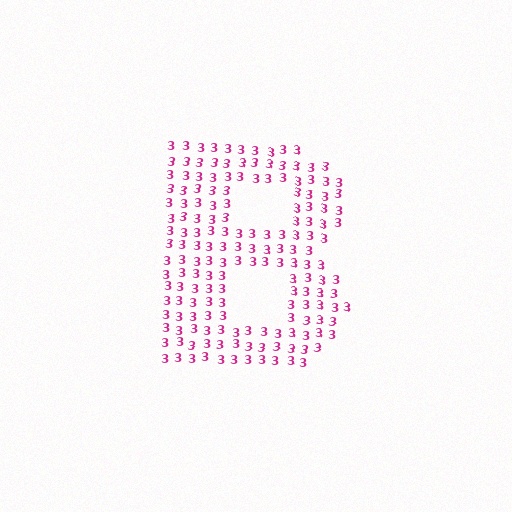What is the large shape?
The large shape is the letter B.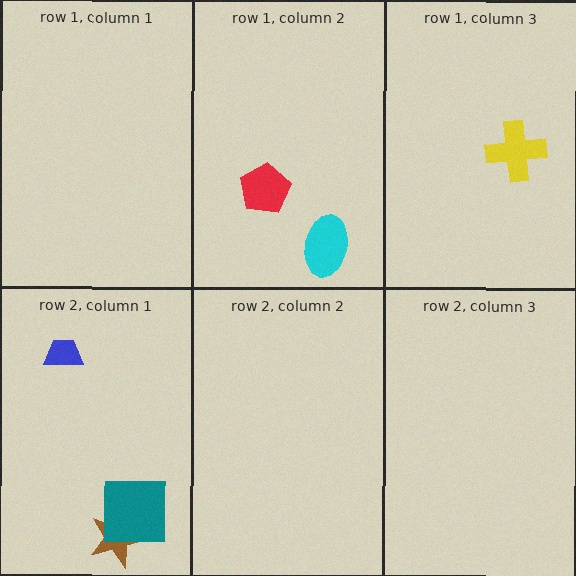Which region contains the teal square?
The row 2, column 1 region.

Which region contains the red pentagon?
The row 1, column 2 region.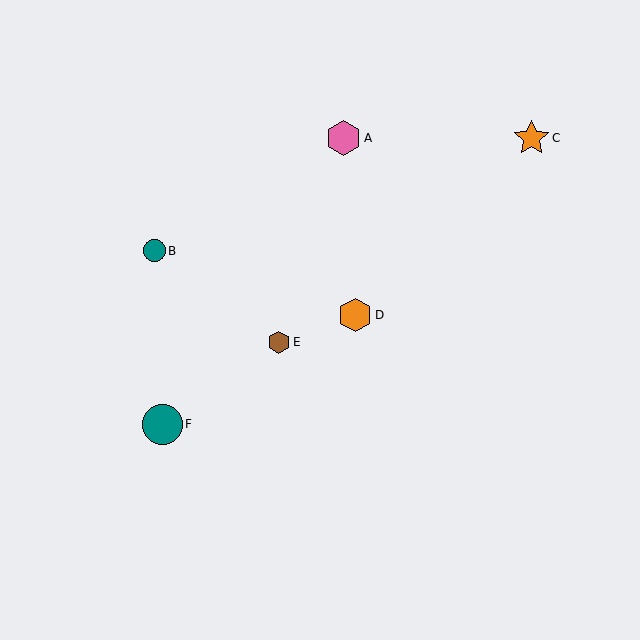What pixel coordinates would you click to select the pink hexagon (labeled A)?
Click at (344, 138) to select the pink hexagon A.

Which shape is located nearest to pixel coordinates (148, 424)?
The teal circle (labeled F) at (162, 424) is nearest to that location.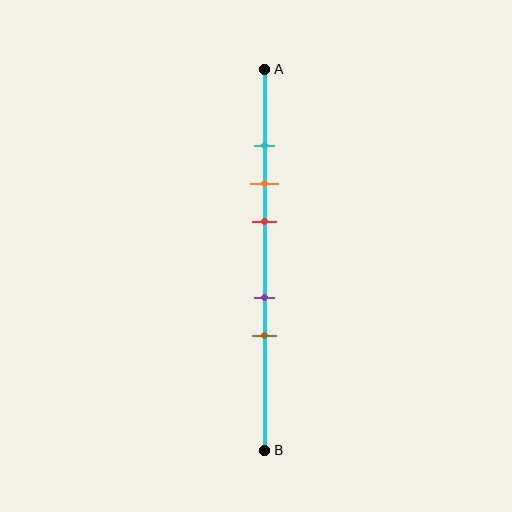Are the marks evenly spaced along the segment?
No, the marks are not evenly spaced.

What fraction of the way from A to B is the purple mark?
The purple mark is approximately 60% (0.6) of the way from A to B.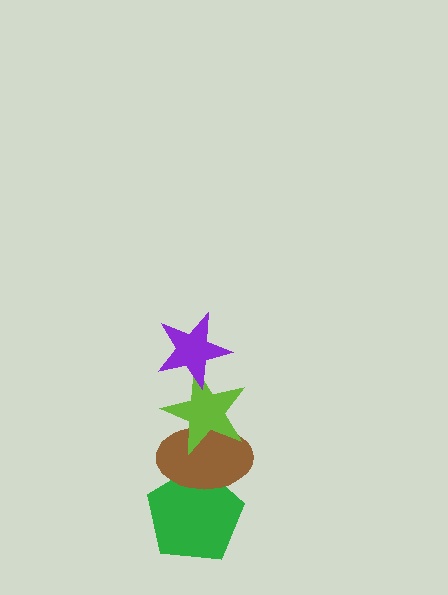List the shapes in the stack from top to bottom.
From top to bottom: the purple star, the lime star, the brown ellipse, the green pentagon.